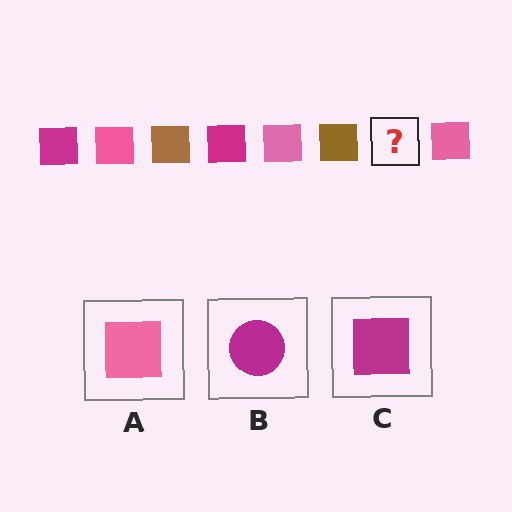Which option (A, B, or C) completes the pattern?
C.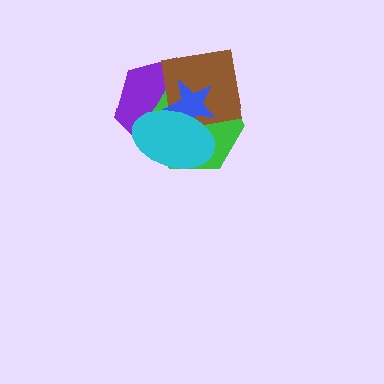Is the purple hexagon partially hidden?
Yes, it is partially covered by another shape.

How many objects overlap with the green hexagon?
4 objects overlap with the green hexagon.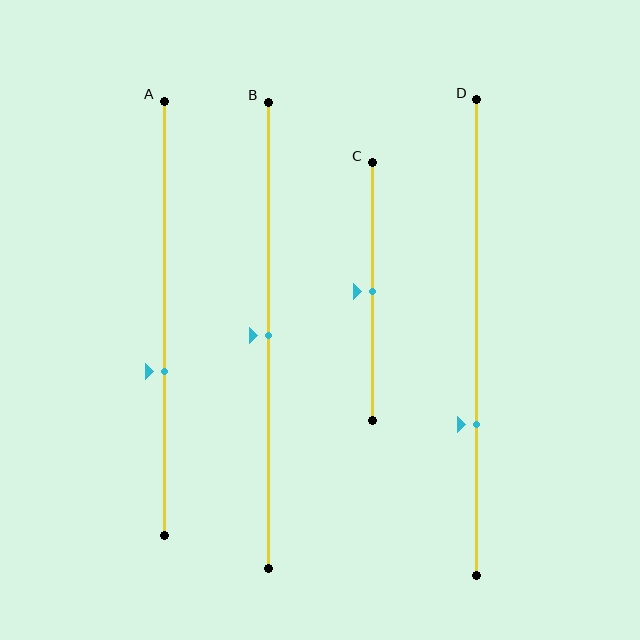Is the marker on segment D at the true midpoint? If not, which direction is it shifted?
No, the marker on segment D is shifted downward by about 18% of the segment length.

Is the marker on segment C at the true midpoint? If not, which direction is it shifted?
Yes, the marker on segment C is at the true midpoint.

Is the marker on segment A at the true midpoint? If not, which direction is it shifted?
No, the marker on segment A is shifted downward by about 12% of the segment length.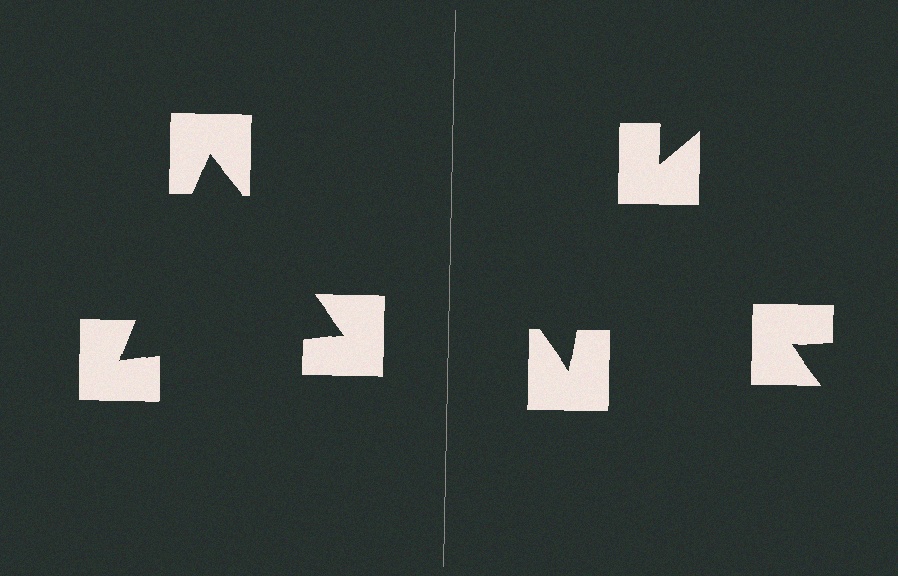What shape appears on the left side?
An illusory triangle.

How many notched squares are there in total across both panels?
6 — 3 on each side.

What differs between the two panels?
The notched squares are positioned identically on both sides; only the wedge orientations differ. On the left they align to a triangle; on the right they are misaligned.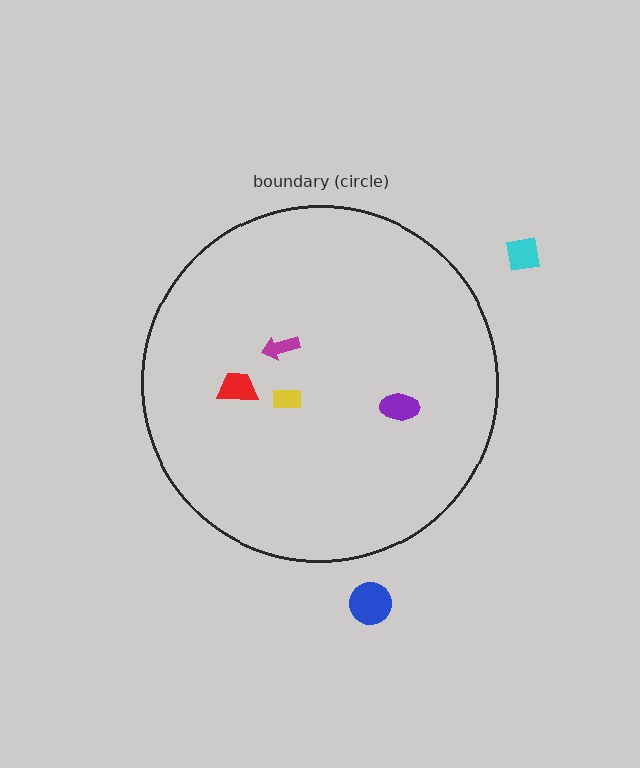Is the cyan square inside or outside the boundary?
Outside.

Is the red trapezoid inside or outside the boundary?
Inside.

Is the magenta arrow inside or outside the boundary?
Inside.